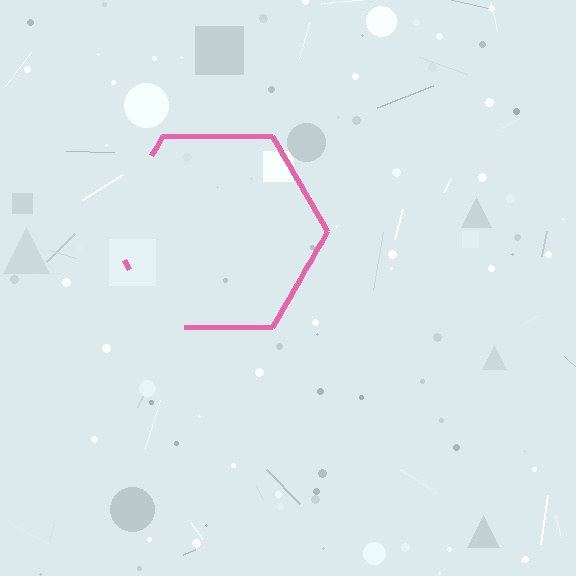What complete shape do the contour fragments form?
The contour fragments form a hexagon.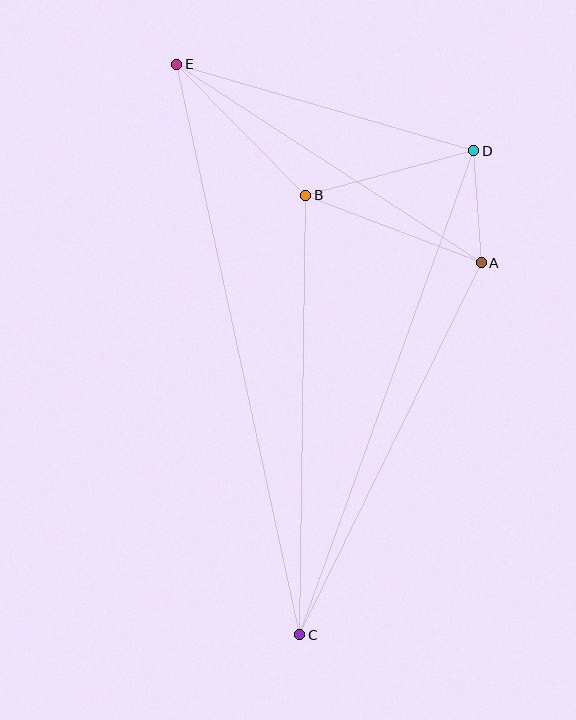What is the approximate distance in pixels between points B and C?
The distance between B and C is approximately 440 pixels.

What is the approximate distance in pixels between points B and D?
The distance between B and D is approximately 174 pixels.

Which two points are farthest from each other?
Points C and E are farthest from each other.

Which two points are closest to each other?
Points A and D are closest to each other.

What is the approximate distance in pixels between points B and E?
The distance between B and E is approximately 184 pixels.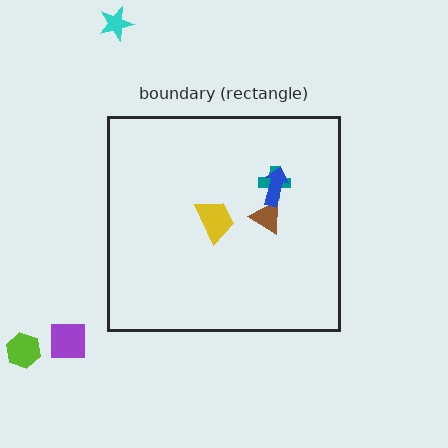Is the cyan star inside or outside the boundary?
Outside.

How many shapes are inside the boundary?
4 inside, 3 outside.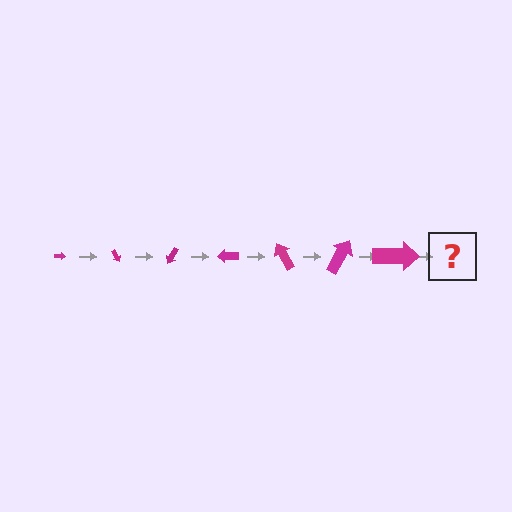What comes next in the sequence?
The next element should be an arrow, larger than the previous one and rotated 420 degrees from the start.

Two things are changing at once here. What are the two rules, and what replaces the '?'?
The two rules are that the arrow grows larger each step and it rotates 60 degrees each step. The '?' should be an arrow, larger than the previous one and rotated 420 degrees from the start.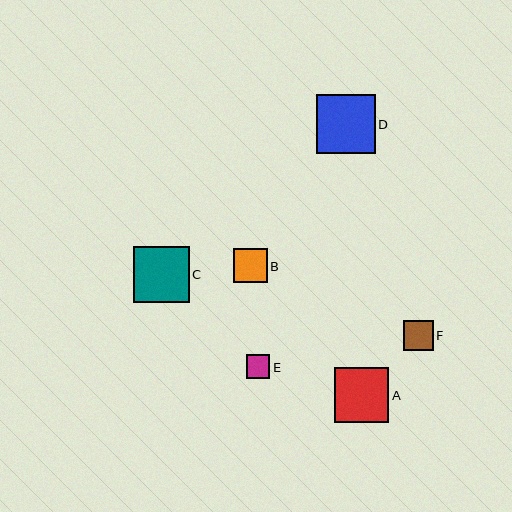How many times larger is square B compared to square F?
Square B is approximately 1.2 times the size of square F.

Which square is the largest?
Square D is the largest with a size of approximately 59 pixels.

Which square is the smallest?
Square E is the smallest with a size of approximately 24 pixels.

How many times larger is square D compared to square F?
Square D is approximately 2.0 times the size of square F.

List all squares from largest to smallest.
From largest to smallest: D, C, A, B, F, E.